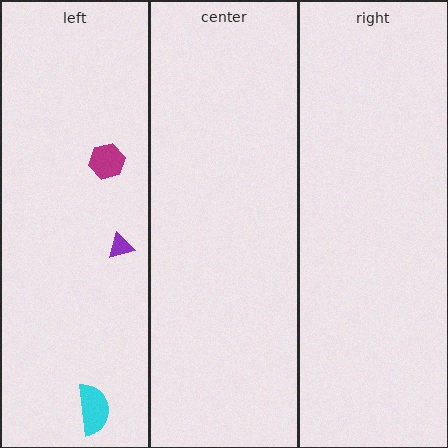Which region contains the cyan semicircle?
The left region.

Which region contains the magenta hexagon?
The left region.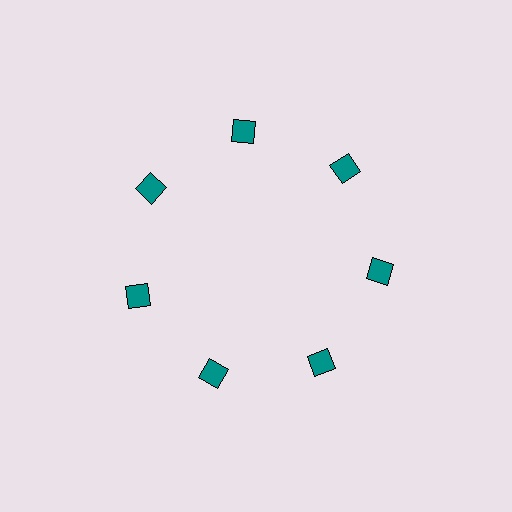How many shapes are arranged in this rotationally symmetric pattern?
There are 7 shapes, arranged in 7 groups of 1.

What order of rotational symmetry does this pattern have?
This pattern has 7-fold rotational symmetry.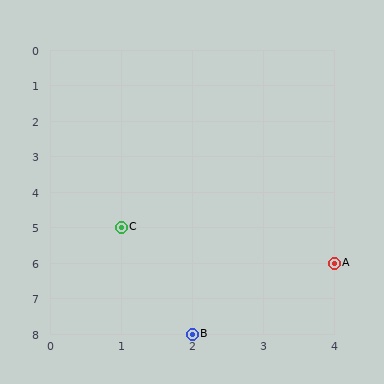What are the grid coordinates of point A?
Point A is at grid coordinates (4, 6).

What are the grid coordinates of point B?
Point B is at grid coordinates (2, 8).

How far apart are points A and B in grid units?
Points A and B are 2 columns and 2 rows apart (about 2.8 grid units diagonally).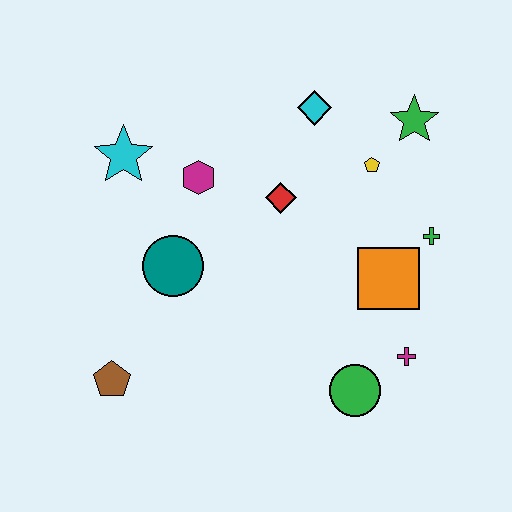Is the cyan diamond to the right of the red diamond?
Yes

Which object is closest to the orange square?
The green cross is closest to the orange square.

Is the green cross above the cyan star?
No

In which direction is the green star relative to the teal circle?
The green star is to the right of the teal circle.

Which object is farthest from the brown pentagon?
The green star is farthest from the brown pentagon.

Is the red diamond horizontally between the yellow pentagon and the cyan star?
Yes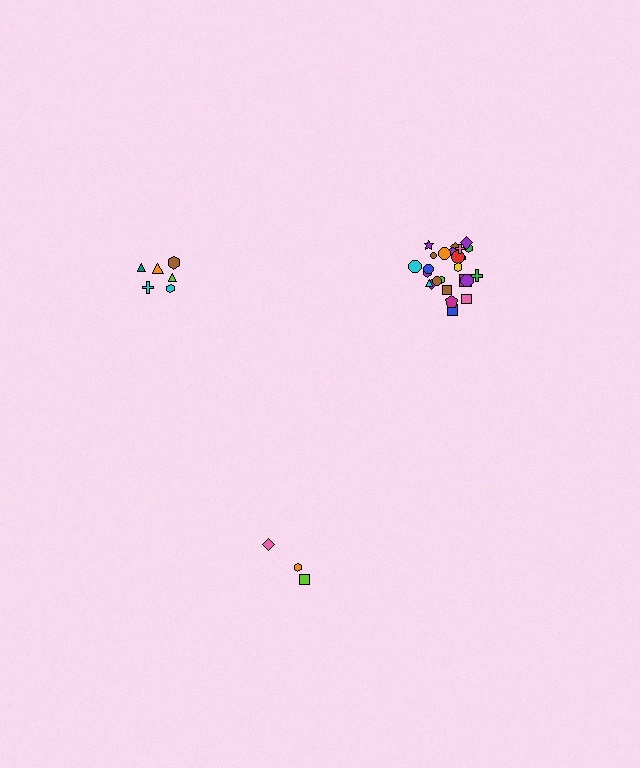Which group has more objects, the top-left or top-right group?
The top-right group.